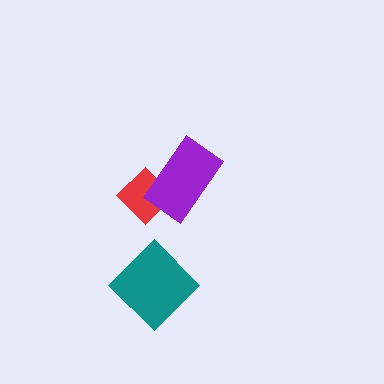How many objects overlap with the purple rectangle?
1 object overlaps with the purple rectangle.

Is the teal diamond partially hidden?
No, no other shape covers it.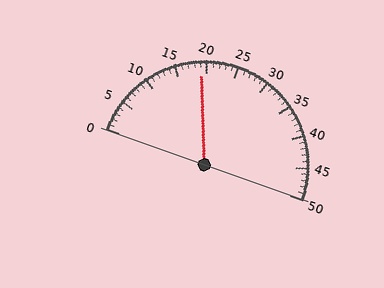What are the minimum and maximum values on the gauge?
The gauge ranges from 0 to 50.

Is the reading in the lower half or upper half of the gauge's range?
The reading is in the lower half of the range (0 to 50).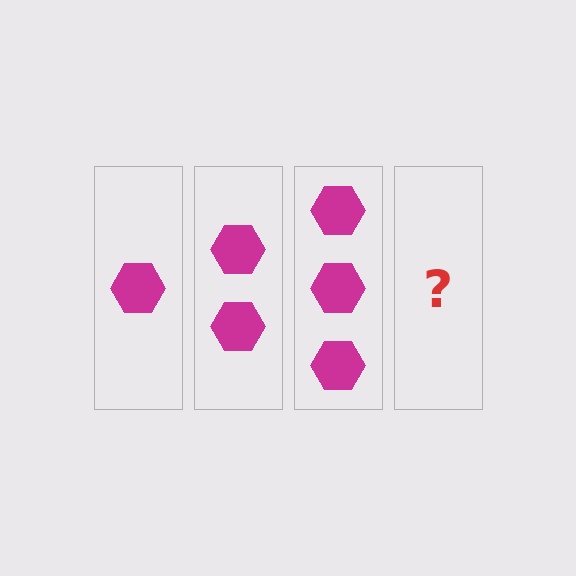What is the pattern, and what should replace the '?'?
The pattern is that each step adds one more hexagon. The '?' should be 4 hexagons.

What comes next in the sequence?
The next element should be 4 hexagons.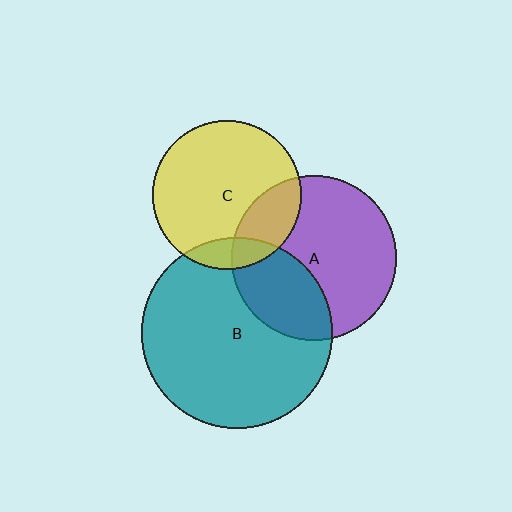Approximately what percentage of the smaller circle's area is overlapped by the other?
Approximately 20%.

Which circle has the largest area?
Circle B (teal).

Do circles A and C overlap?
Yes.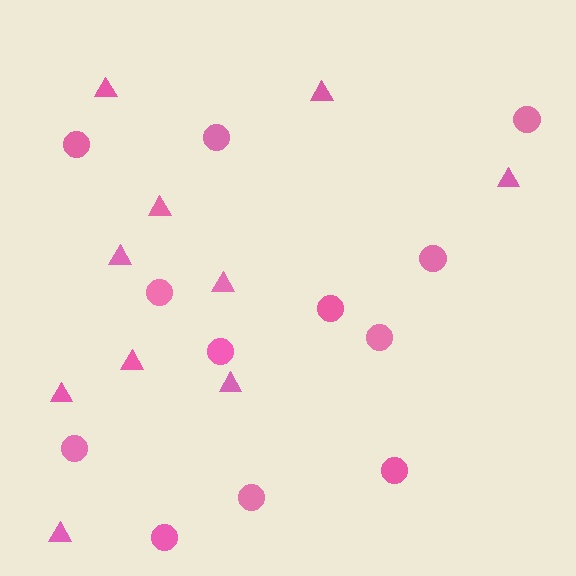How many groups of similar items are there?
There are 2 groups: one group of triangles (10) and one group of circles (12).